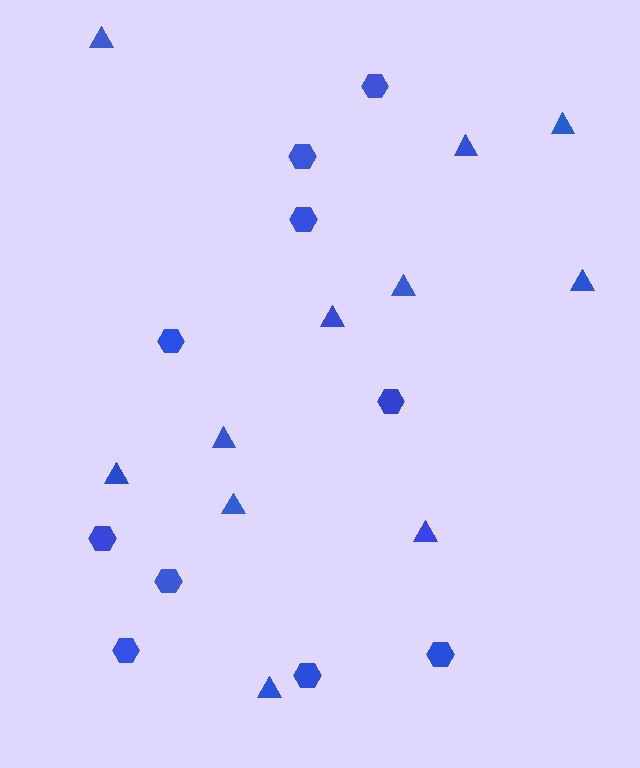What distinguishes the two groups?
There are 2 groups: one group of hexagons (10) and one group of triangles (11).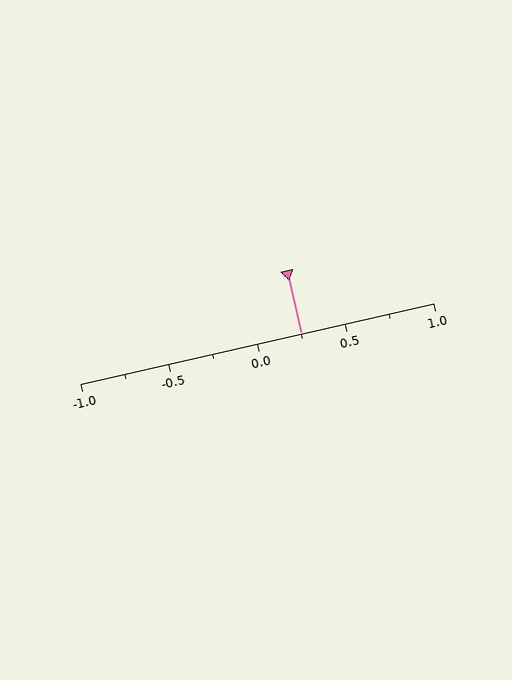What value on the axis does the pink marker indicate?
The marker indicates approximately 0.25.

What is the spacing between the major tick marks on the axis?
The major ticks are spaced 0.5 apart.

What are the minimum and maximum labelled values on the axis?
The axis runs from -1.0 to 1.0.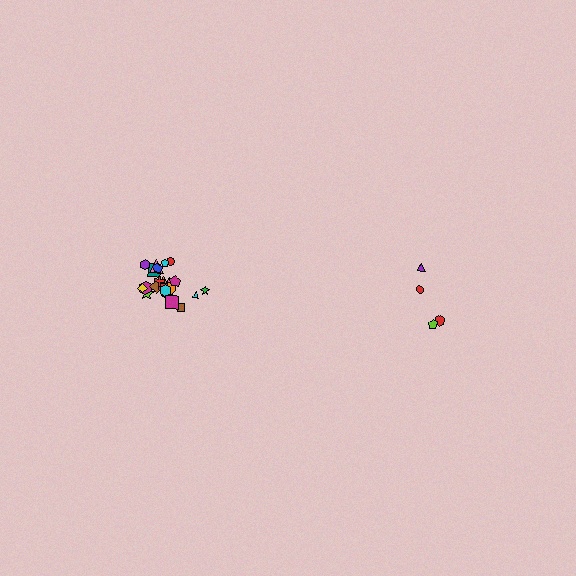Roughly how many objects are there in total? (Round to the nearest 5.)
Roughly 25 objects in total.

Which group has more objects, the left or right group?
The left group.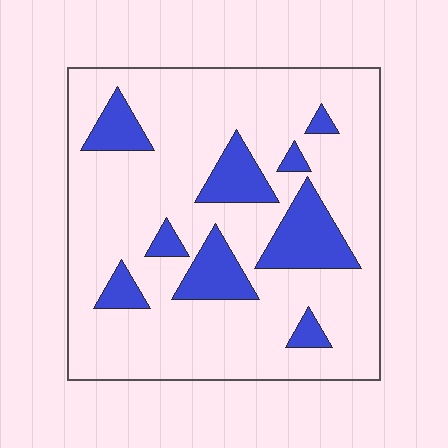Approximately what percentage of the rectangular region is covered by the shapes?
Approximately 20%.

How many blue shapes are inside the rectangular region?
9.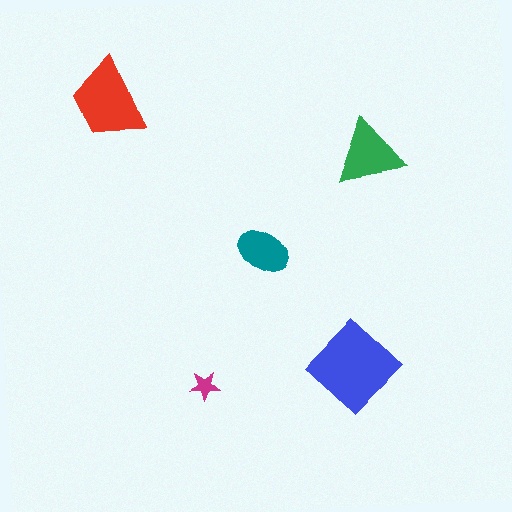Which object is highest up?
The red trapezoid is topmost.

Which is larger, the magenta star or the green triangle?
The green triangle.